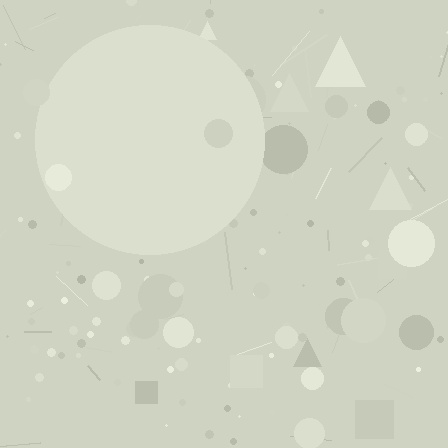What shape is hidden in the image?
A circle is hidden in the image.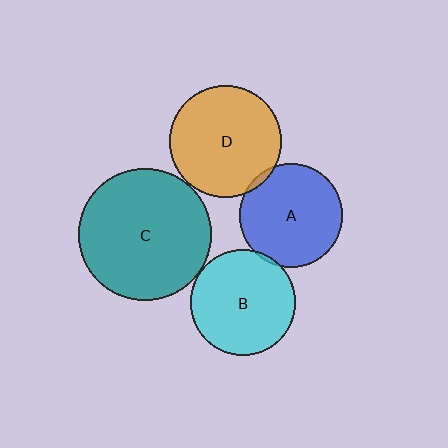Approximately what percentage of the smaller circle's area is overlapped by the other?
Approximately 5%.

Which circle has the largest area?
Circle C (teal).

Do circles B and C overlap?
Yes.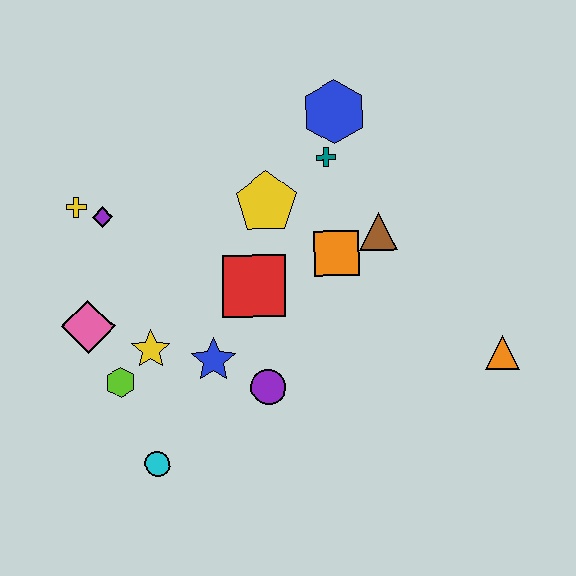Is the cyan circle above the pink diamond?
No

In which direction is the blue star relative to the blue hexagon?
The blue star is below the blue hexagon.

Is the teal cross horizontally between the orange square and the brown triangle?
No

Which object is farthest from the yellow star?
The orange triangle is farthest from the yellow star.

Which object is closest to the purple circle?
The blue star is closest to the purple circle.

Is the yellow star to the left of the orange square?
Yes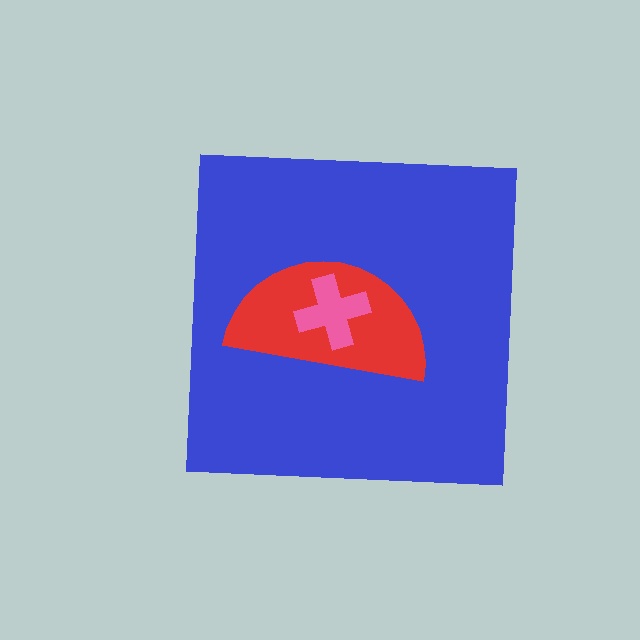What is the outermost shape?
The blue square.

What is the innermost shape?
The pink cross.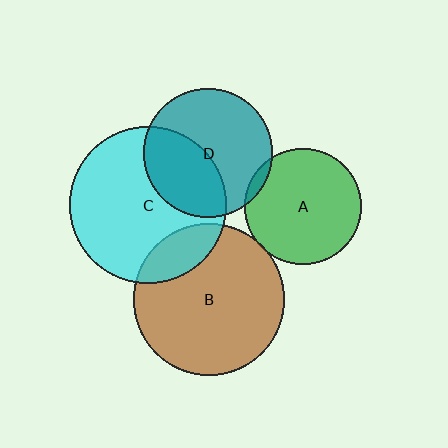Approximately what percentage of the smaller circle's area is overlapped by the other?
Approximately 5%.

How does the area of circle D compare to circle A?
Approximately 1.2 times.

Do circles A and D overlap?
Yes.